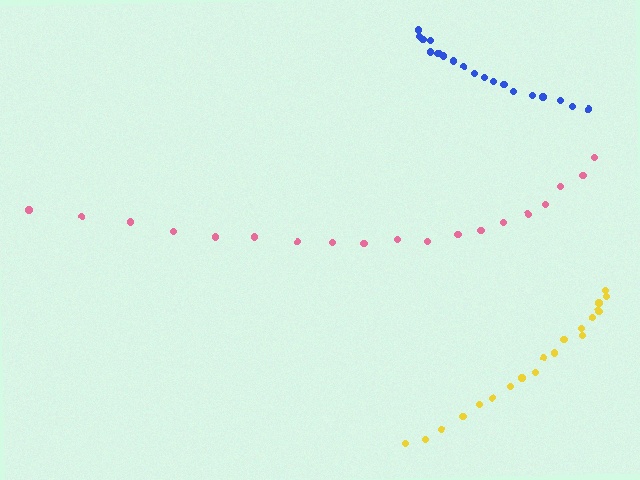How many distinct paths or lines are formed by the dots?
There are 3 distinct paths.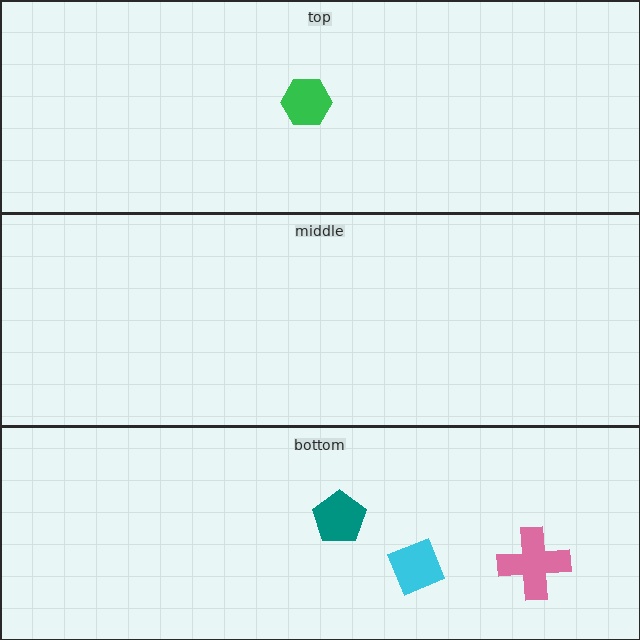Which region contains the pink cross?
The bottom region.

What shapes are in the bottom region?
The pink cross, the teal pentagon, the cyan diamond.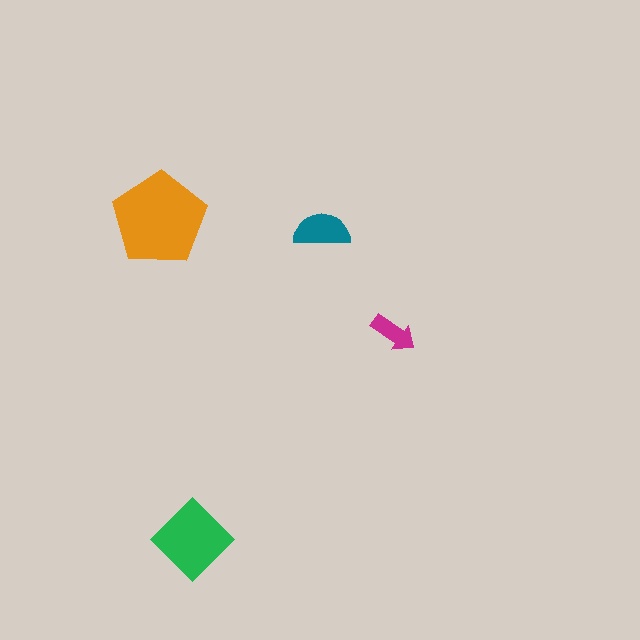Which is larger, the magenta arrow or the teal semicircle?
The teal semicircle.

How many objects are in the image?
There are 4 objects in the image.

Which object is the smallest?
The magenta arrow.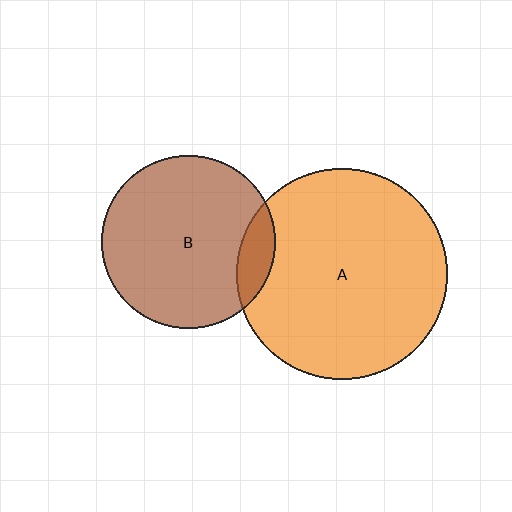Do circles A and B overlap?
Yes.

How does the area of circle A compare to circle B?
Approximately 1.5 times.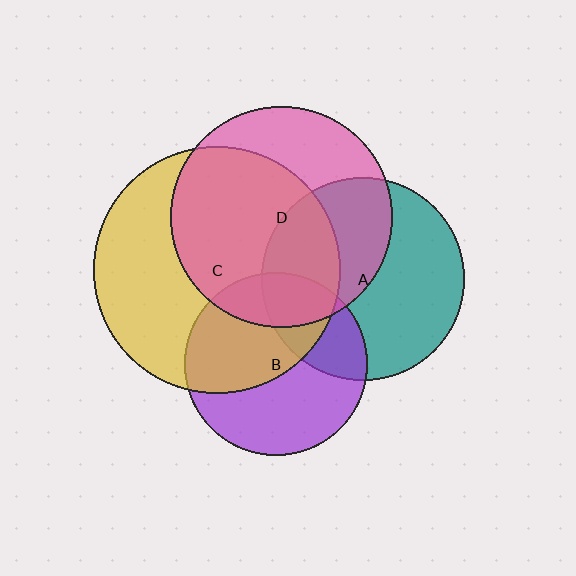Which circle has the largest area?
Circle C (yellow).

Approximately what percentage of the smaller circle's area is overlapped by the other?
Approximately 45%.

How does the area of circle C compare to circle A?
Approximately 1.5 times.